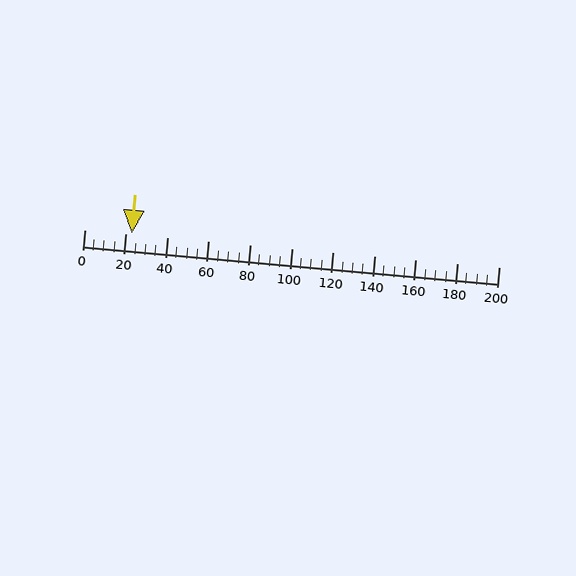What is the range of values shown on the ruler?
The ruler shows values from 0 to 200.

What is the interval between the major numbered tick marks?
The major tick marks are spaced 20 units apart.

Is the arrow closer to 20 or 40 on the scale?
The arrow is closer to 20.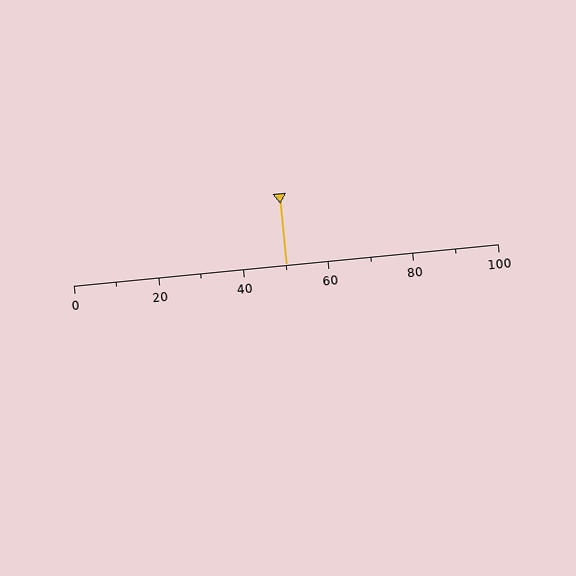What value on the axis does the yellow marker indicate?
The marker indicates approximately 50.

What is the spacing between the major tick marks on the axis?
The major ticks are spaced 20 apart.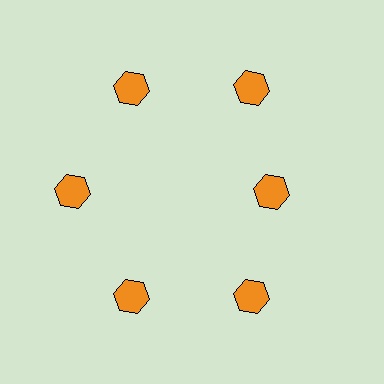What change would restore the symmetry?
The symmetry would be restored by moving it outward, back onto the ring so that all 6 hexagons sit at equal angles and equal distance from the center.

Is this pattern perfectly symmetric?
No. The 6 orange hexagons are arranged in a ring, but one element near the 3 o'clock position is pulled inward toward the center, breaking the 6-fold rotational symmetry.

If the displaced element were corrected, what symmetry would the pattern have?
It would have 6-fold rotational symmetry — the pattern would map onto itself every 60 degrees.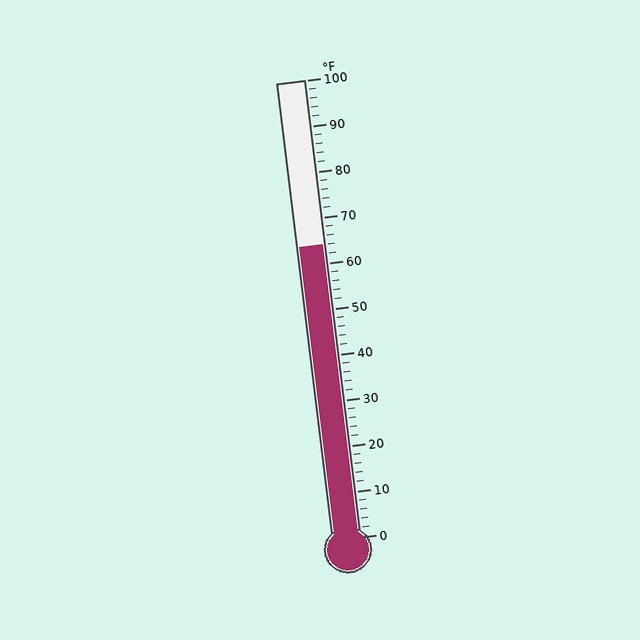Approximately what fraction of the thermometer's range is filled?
The thermometer is filled to approximately 65% of its range.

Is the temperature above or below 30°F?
The temperature is above 30°F.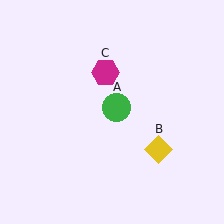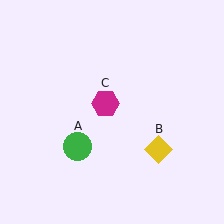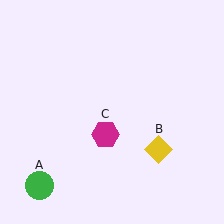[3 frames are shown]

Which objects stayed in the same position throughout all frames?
Yellow diamond (object B) remained stationary.